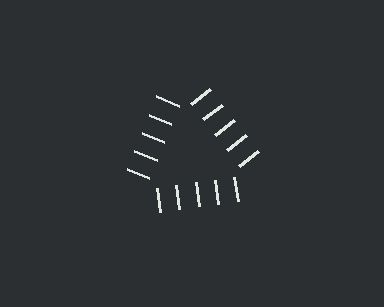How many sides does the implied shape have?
3 sides — the line-ends trace a triangle.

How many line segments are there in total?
15 — 5 along each of the 3 edges.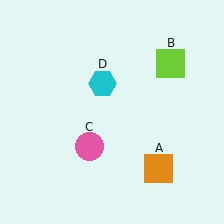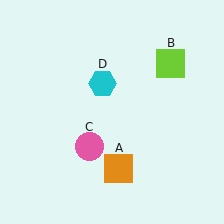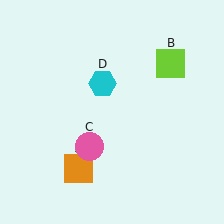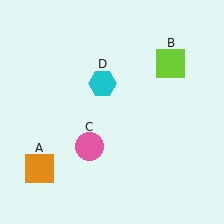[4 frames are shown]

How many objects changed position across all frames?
1 object changed position: orange square (object A).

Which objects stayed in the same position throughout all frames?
Lime square (object B) and pink circle (object C) and cyan hexagon (object D) remained stationary.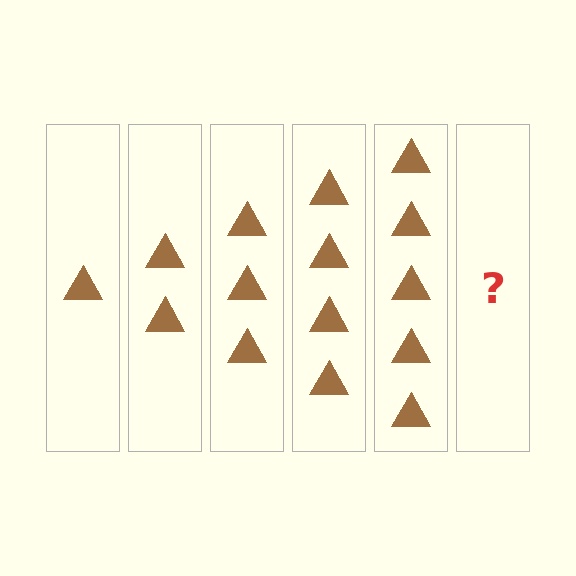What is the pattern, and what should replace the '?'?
The pattern is that each step adds one more triangle. The '?' should be 6 triangles.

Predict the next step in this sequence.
The next step is 6 triangles.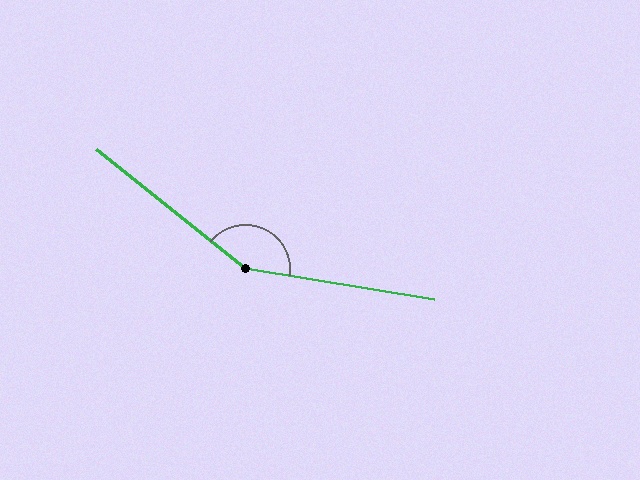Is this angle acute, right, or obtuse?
It is obtuse.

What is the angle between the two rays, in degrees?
Approximately 150 degrees.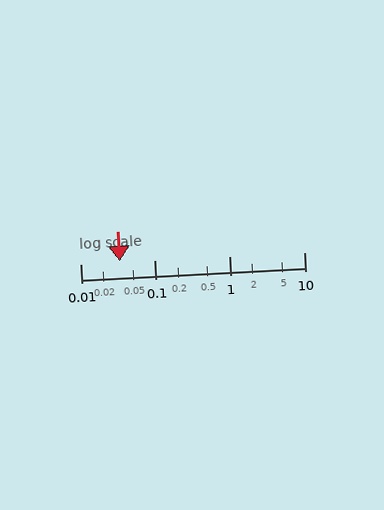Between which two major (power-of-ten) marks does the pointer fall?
The pointer is between 0.01 and 0.1.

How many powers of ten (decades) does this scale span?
The scale spans 3 decades, from 0.01 to 10.